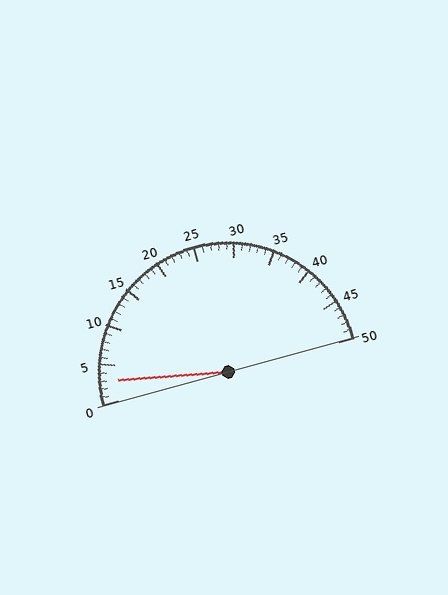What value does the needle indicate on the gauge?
The needle indicates approximately 3.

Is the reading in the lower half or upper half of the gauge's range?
The reading is in the lower half of the range (0 to 50).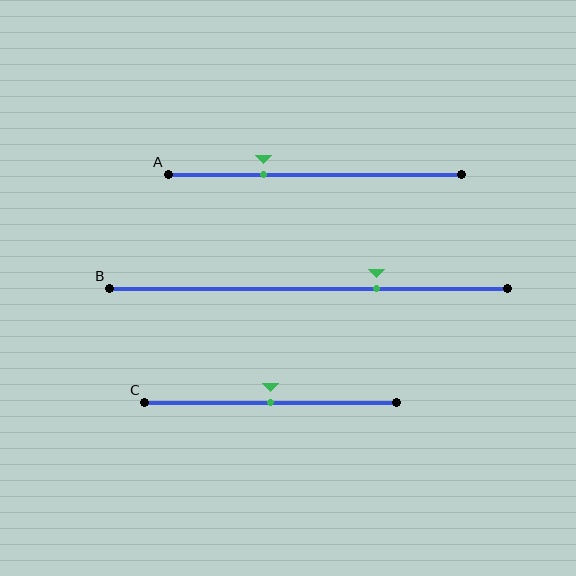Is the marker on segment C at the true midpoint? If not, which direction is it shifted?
Yes, the marker on segment C is at the true midpoint.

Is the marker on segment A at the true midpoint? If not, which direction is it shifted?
No, the marker on segment A is shifted to the left by about 18% of the segment length.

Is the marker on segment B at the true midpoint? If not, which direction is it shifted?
No, the marker on segment B is shifted to the right by about 17% of the segment length.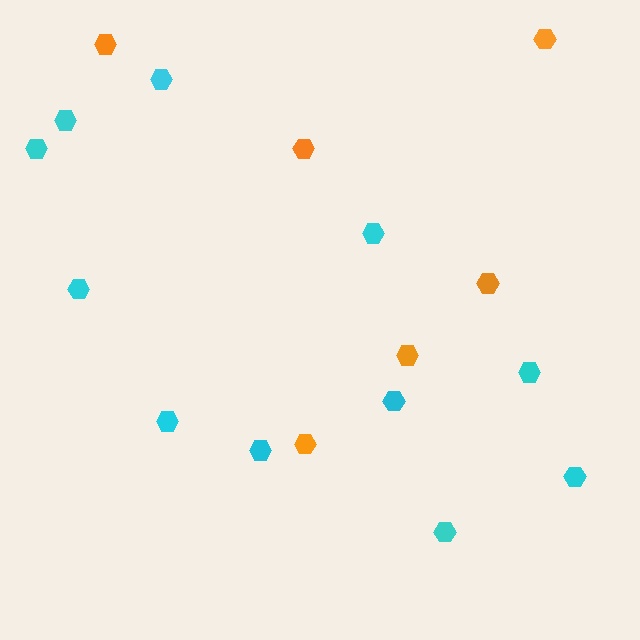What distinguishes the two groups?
There are 2 groups: one group of cyan hexagons (11) and one group of orange hexagons (6).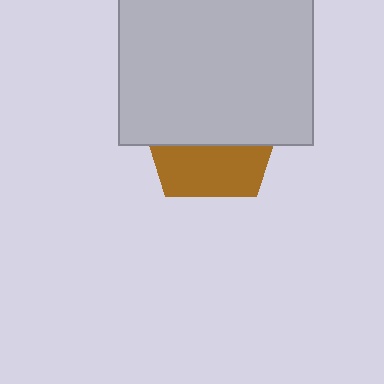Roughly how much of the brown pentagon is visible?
A small part of it is visible (roughly 39%).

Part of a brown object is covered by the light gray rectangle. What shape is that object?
It is a pentagon.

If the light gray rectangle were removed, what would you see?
You would see the complete brown pentagon.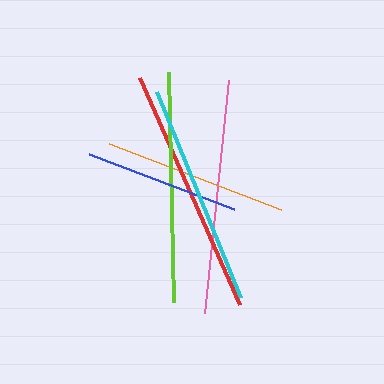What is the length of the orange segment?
The orange segment is approximately 184 pixels long.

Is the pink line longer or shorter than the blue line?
The pink line is longer than the blue line.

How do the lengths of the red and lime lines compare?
The red and lime lines are approximately the same length.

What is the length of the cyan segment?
The cyan segment is approximately 222 pixels long.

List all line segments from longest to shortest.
From longest to shortest: red, pink, lime, cyan, orange, blue.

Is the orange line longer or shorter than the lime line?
The lime line is longer than the orange line.